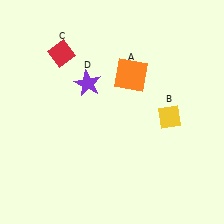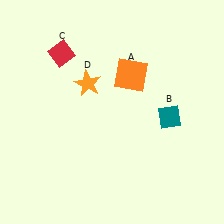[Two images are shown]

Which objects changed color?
B changed from yellow to teal. D changed from purple to orange.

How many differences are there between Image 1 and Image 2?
There are 2 differences between the two images.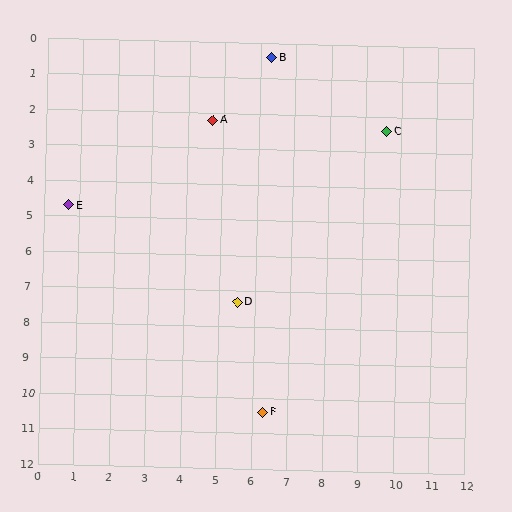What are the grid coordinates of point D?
Point D is at approximately (5.5, 7.3).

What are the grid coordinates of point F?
Point F is at approximately (6.3, 10.4).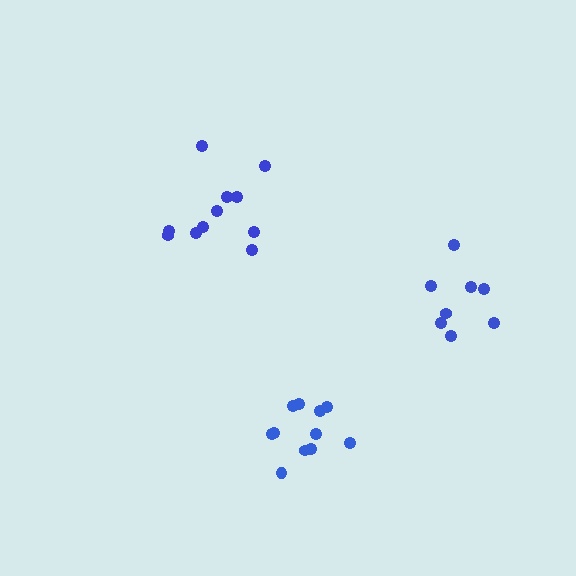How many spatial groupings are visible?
There are 3 spatial groupings.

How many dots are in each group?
Group 1: 11 dots, Group 2: 8 dots, Group 3: 11 dots (30 total).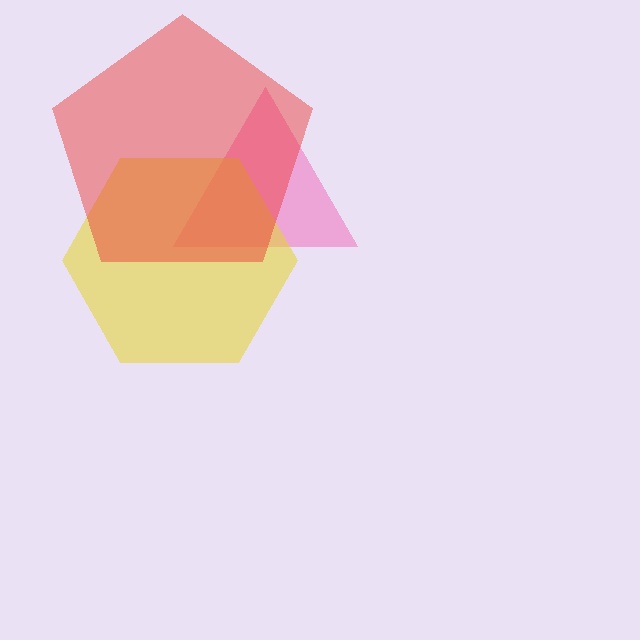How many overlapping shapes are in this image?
There are 3 overlapping shapes in the image.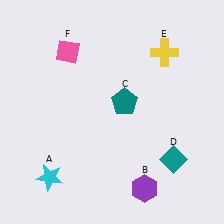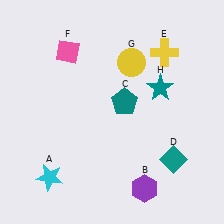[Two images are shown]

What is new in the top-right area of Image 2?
A teal star (H) was added in the top-right area of Image 2.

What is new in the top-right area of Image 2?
A yellow circle (G) was added in the top-right area of Image 2.